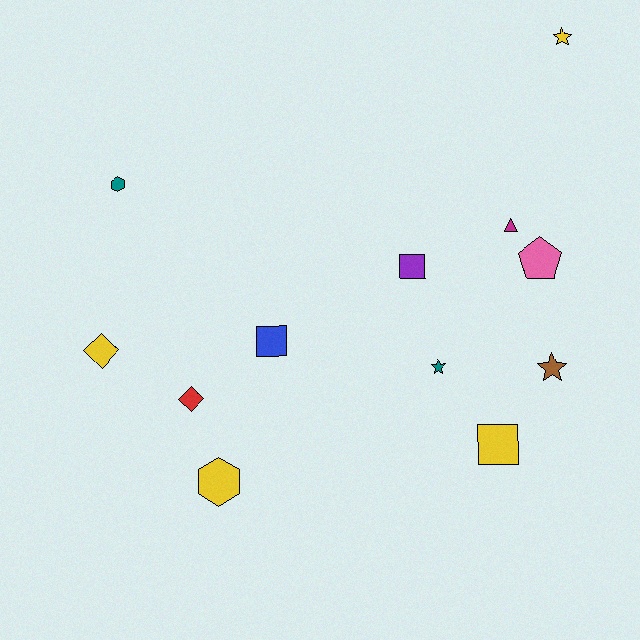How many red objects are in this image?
There is 1 red object.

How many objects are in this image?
There are 12 objects.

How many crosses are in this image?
There are no crosses.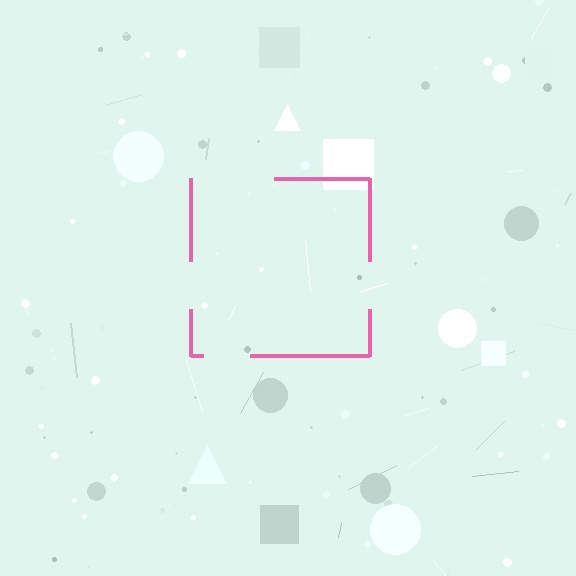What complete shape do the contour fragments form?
The contour fragments form a square.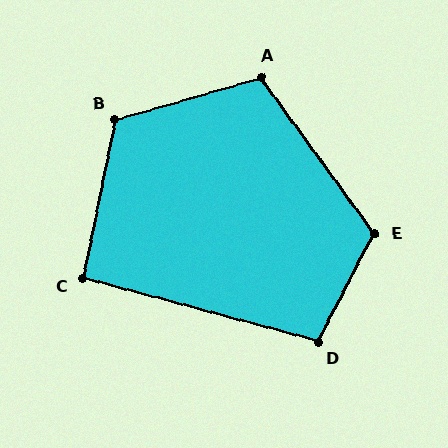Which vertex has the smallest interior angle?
C, at approximately 94 degrees.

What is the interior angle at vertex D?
Approximately 102 degrees (obtuse).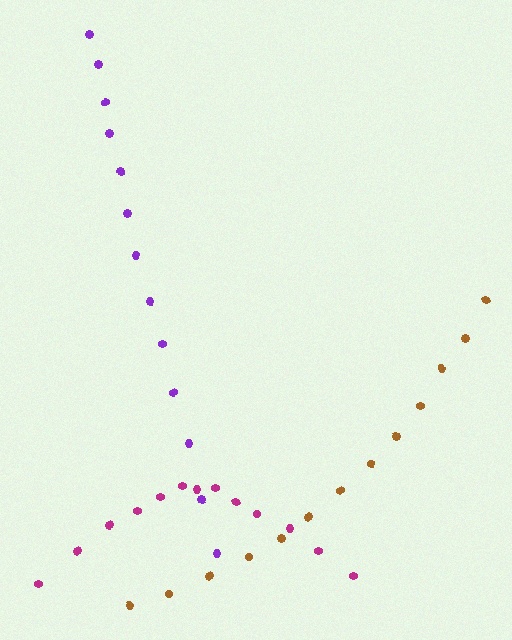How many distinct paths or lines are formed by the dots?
There are 3 distinct paths.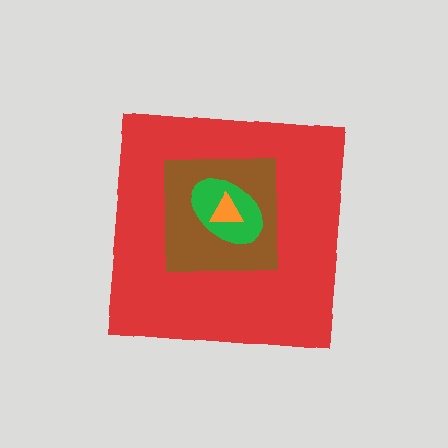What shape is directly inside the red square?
The brown square.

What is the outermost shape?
The red square.